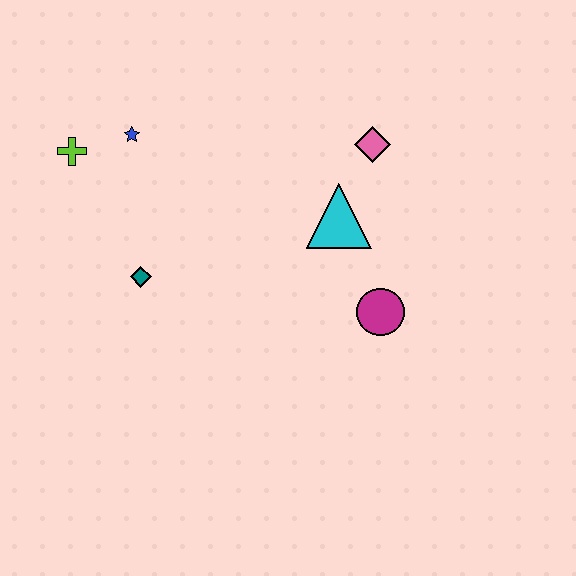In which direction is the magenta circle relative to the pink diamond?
The magenta circle is below the pink diamond.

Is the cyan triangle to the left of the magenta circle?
Yes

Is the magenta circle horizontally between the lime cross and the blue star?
No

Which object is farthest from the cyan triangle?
The lime cross is farthest from the cyan triangle.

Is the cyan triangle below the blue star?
Yes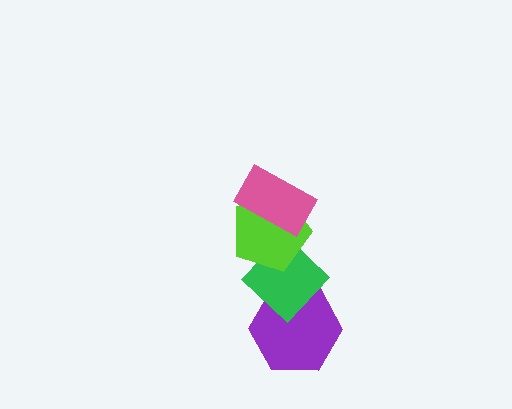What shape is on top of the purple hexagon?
The green diamond is on top of the purple hexagon.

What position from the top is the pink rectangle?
The pink rectangle is 1st from the top.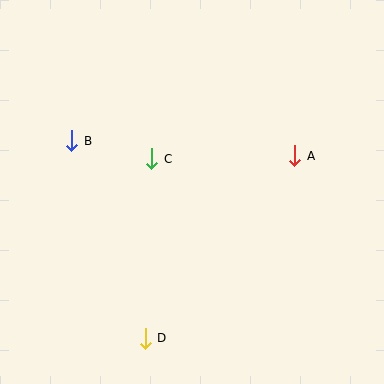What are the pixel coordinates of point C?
Point C is at (152, 159).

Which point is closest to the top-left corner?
Point B is closest to the top-left corner.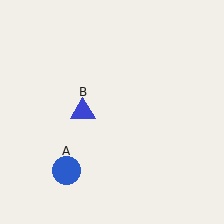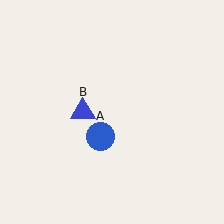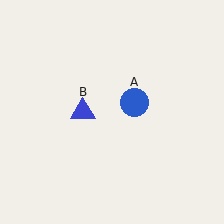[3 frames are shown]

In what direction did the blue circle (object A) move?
The blue circle (object A) moved up and to the right.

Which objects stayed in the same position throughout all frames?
Blue triangle (object B) remained stationary.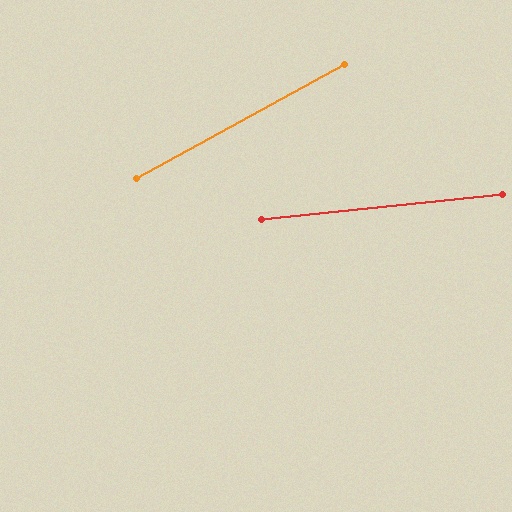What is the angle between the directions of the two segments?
Approximately 23 degrees.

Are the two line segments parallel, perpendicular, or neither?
Neither parallel nor perpendicular — they differ by about 23°.